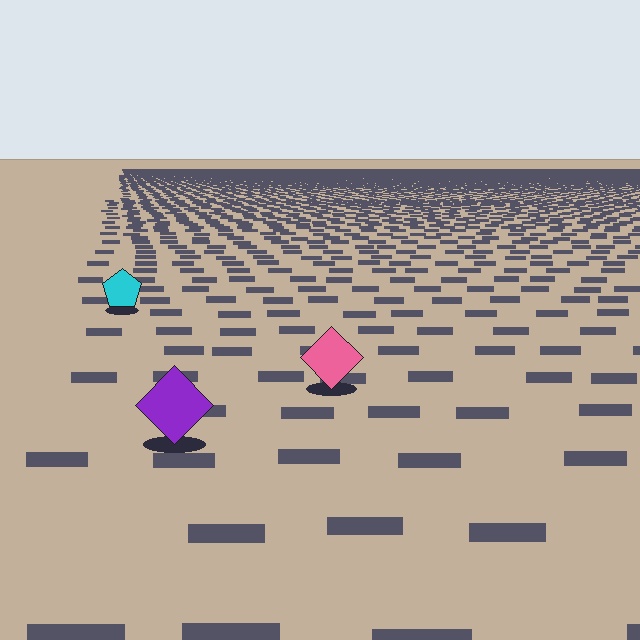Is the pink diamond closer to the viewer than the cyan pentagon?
Yes. The pink diamond is closer — you can tell from the texture gradient: the ground texture is coarser near it.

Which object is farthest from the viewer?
The cyan pentagon is farthest from the viewer. It appears smaller and the ground texture around it is denser.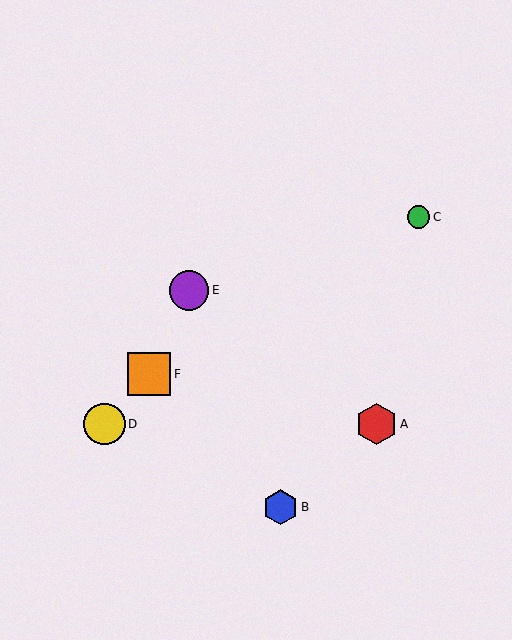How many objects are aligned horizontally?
2 objects (A, D) are aligned horizontally.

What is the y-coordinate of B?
Object B is at y≈507.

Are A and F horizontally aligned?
No, A is at y≈424 and F is at y≈374.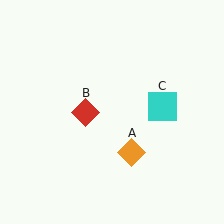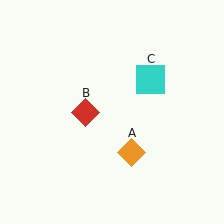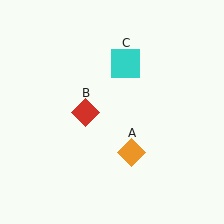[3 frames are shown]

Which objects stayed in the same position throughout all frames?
Orange diamond (object A) and red diamond (object B) remained stationary.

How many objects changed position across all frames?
1 object changed position: cyan square (object C).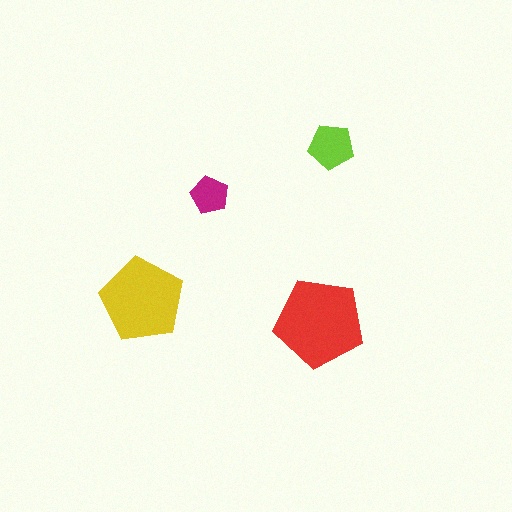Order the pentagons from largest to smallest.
the red one, the yellow one, the lime one, the magenta one.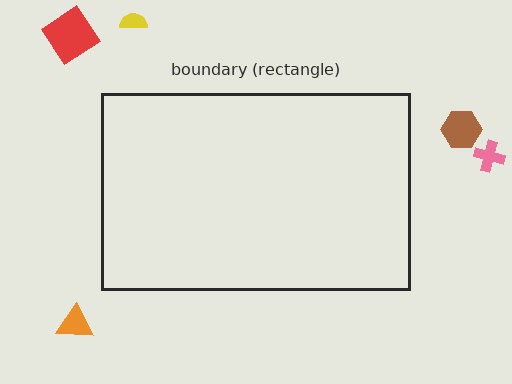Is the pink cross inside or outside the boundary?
Outside.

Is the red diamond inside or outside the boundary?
Outside.